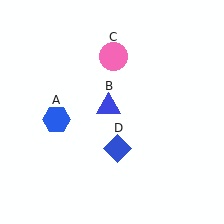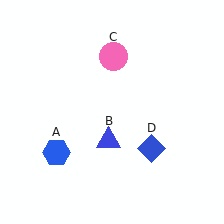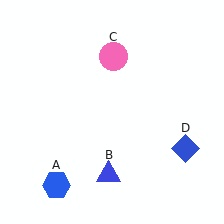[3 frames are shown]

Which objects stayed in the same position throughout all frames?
Pink circle (object C) remained stationary.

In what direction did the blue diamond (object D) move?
The blue diamond (object D) moved right.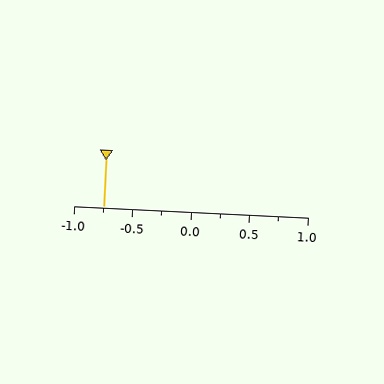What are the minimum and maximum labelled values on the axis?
The axis runs from -1.0 to 1.0.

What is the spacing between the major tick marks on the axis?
The major ticks are spaced 0.5 apart.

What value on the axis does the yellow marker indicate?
The marker indicates approximately -0.75.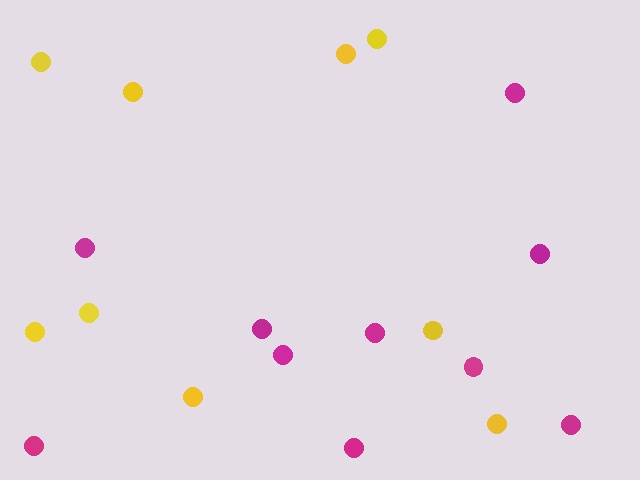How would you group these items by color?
There are 2 groups: one group of magenta circles (10) and one group of yellow circles (9).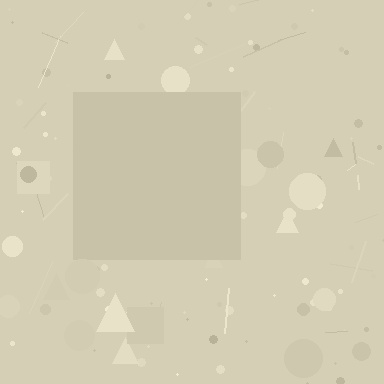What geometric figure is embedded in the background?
A square is embedded in the background.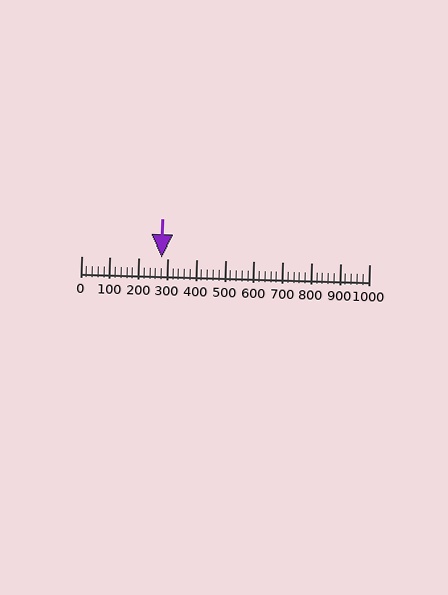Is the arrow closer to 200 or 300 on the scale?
The arrow is closer to 300.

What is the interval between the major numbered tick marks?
The major tick marks are spaced 100 units apart.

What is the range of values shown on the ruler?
The ruler shows values from 0 to 1000.